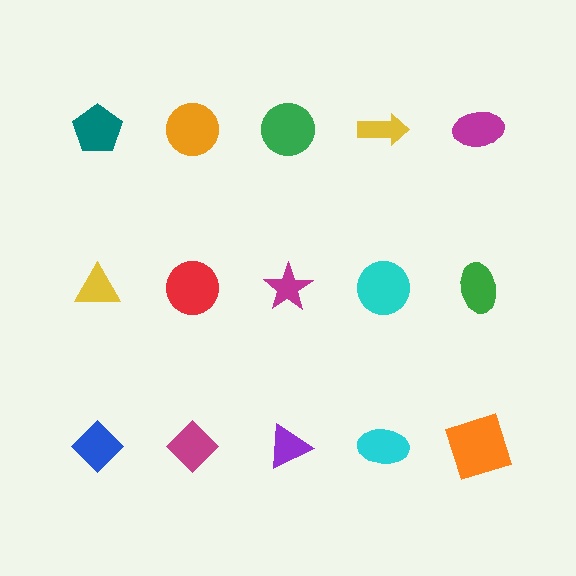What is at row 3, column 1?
A blue diamond.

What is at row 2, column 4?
A cyan circle.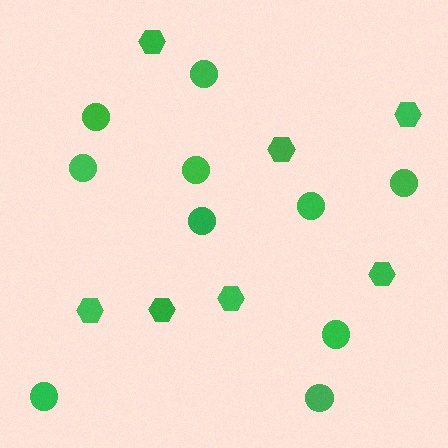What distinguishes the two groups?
There are 2 groups: one group of hexagons (7) and one group of circles (10).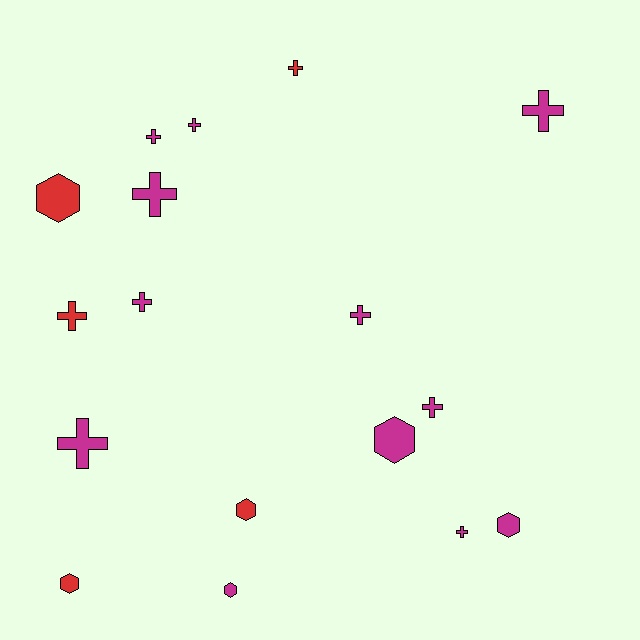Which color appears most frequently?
Magenta, with 12 objects.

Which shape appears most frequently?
Cross, with 11 objects.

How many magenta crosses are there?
There are 9 magenta crosses.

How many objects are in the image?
There are 17 objects.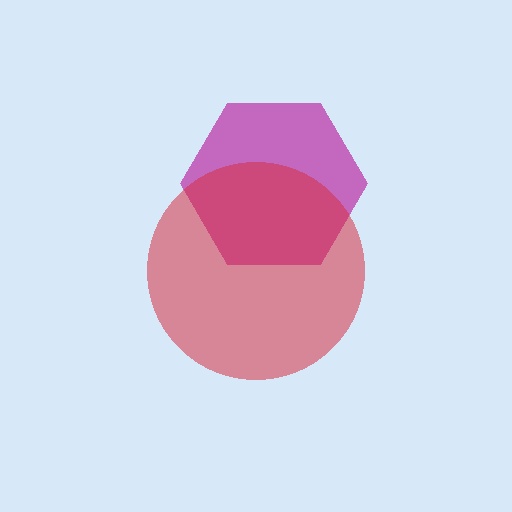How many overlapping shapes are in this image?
There are 2 overlapping shapes in the image.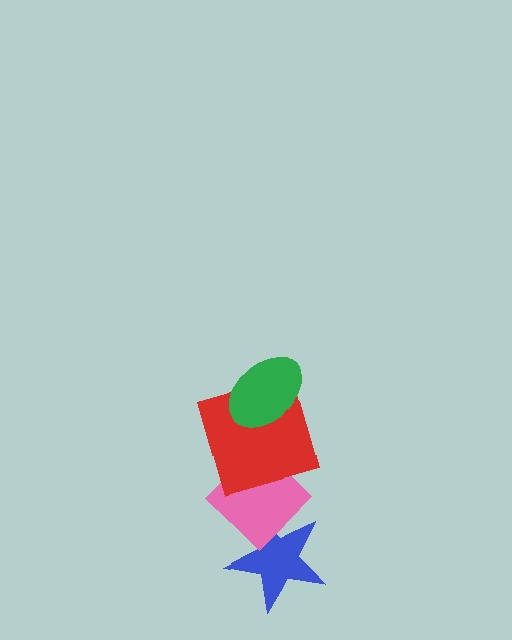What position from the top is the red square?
The red square is 2nd from the top.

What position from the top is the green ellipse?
The green ellipse is 1st from the top.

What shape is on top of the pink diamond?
The red square is on top of the pink diamond.